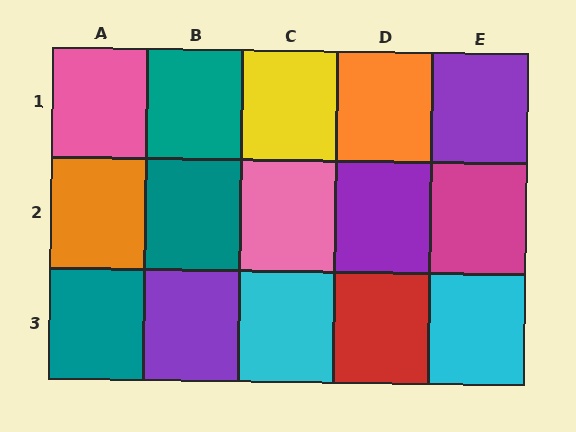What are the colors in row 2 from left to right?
Orange, teal, pink, purple, magenta.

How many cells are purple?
3 cells are purple.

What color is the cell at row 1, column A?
Pink.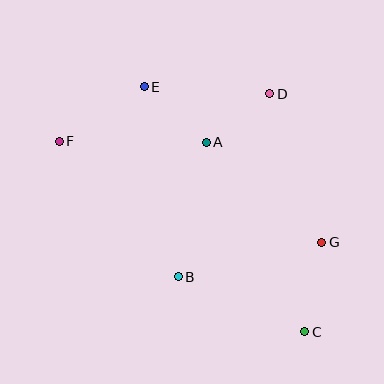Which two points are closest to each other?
Points A and D are closest to each other.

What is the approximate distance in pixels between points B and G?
The distance between B and G is approximately 148 pixels.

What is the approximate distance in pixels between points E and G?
The distance between E and G is approximately 236 pixels.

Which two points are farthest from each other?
Points C and F are farthest from each other.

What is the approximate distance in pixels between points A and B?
The distance between A and B is approximately 138 pixels.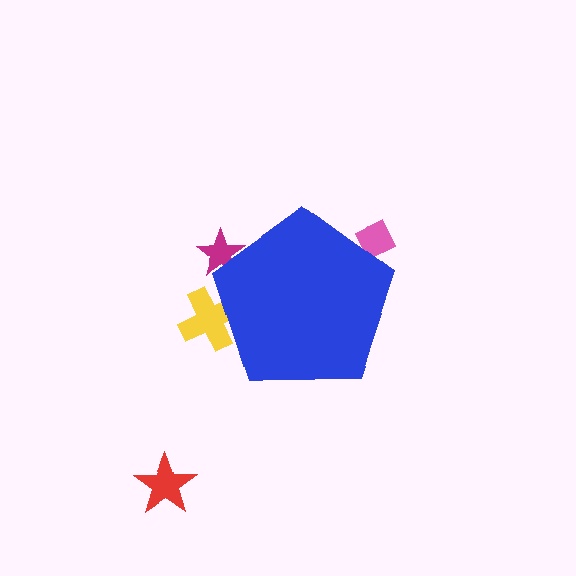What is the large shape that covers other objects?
A blue pentagon.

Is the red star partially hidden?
No, the red star is fully visible.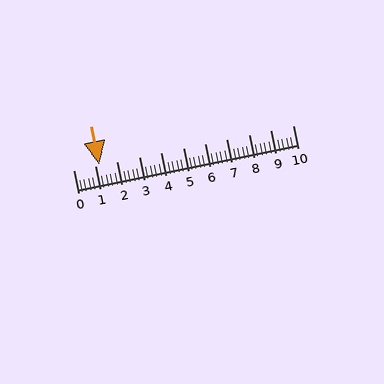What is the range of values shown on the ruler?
The ruler shows values from 0 to 10.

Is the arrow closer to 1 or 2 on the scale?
The arrow is closer to 1.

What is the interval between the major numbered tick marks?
The major tick marks are spaced 1 units apart.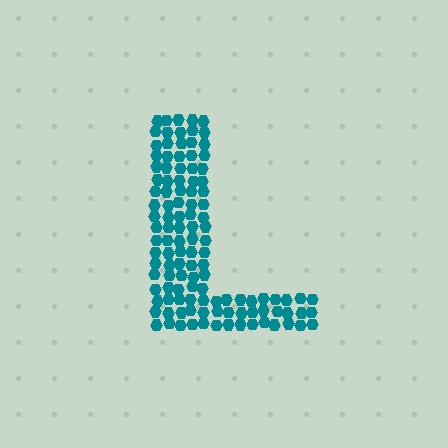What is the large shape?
The large shape is the letter L.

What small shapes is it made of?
It is made of small hexagons.